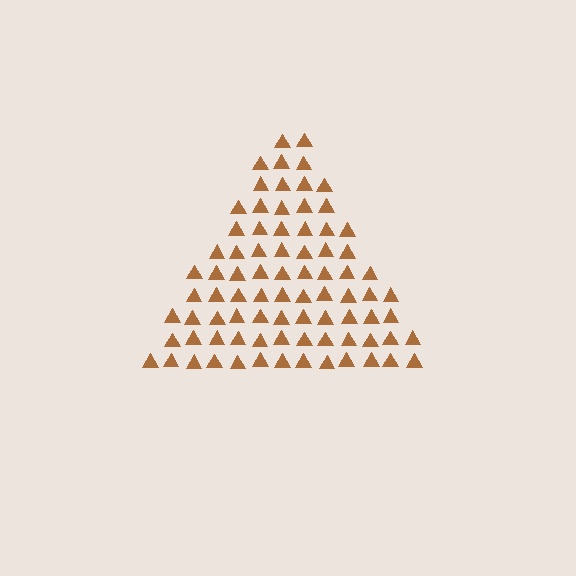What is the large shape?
The large shape is a triangle.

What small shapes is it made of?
It is made of small triangles.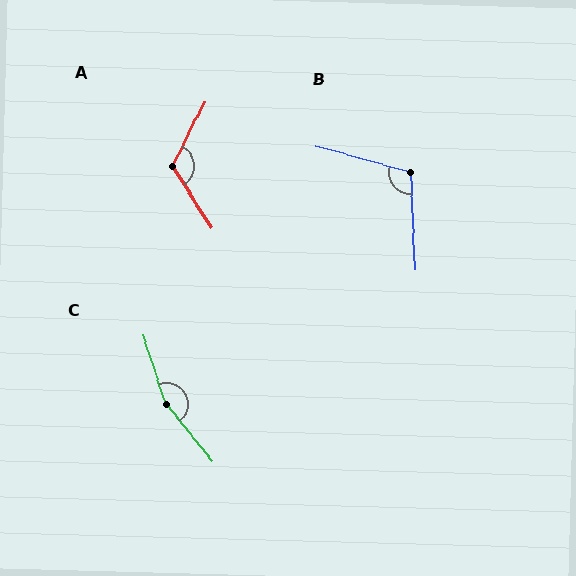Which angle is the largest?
C, at approximately 159 degrees.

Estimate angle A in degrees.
Approximately 121 degrees.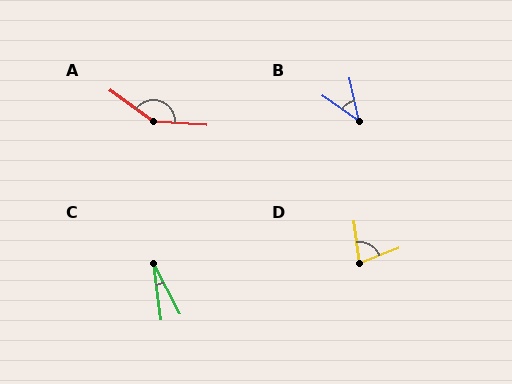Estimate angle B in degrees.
Approximately 43 degrees.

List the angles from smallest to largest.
C (21°), B (43°), D (76°), A (148°).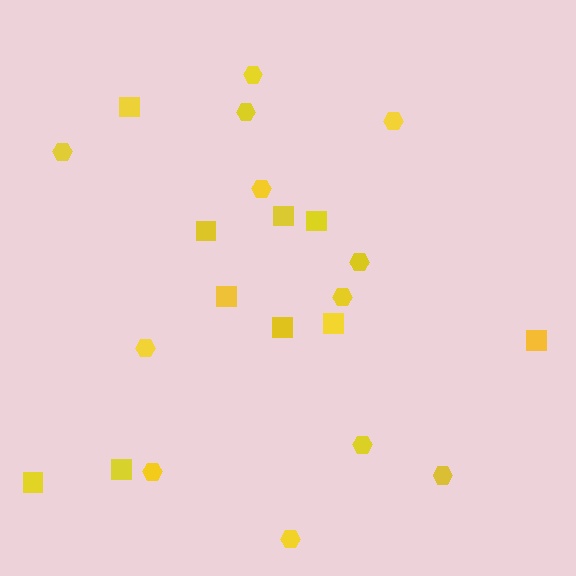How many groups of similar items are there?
There are 2 groups: one group of squares (10) and one group of hexagons (12).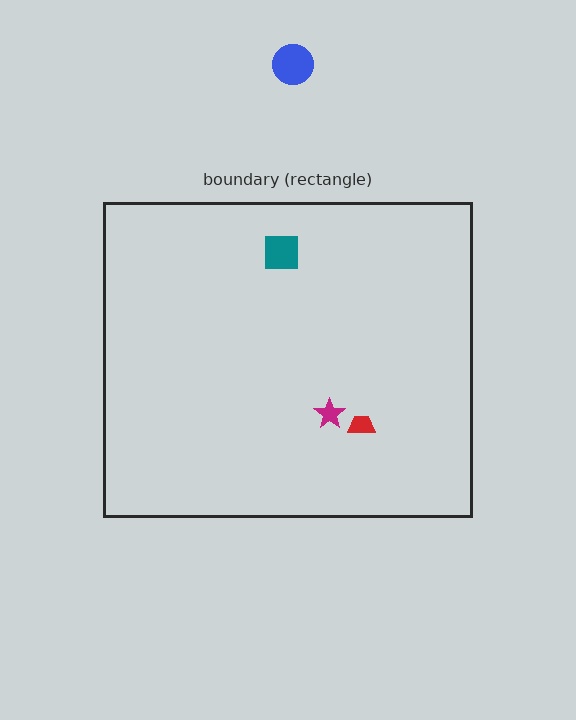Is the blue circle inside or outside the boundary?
Outside.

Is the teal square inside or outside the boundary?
Inside.